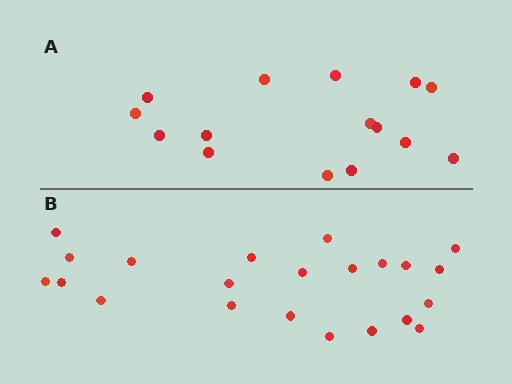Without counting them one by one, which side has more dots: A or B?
Region B (the bottom region) has more dots.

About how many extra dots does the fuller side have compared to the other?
Region B has roughly 8 or so more dots than region A.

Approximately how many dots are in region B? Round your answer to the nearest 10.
About 20 dots. (The exact count is 22, which rounds to 20.)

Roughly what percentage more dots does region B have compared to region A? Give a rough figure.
About 45% more.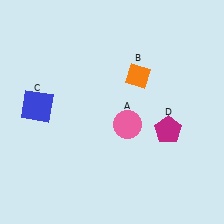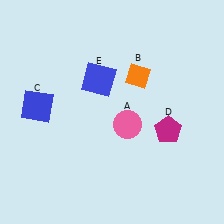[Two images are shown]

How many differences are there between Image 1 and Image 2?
There is 1 difference between the two images.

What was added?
A blue square (E) was added in Image 2.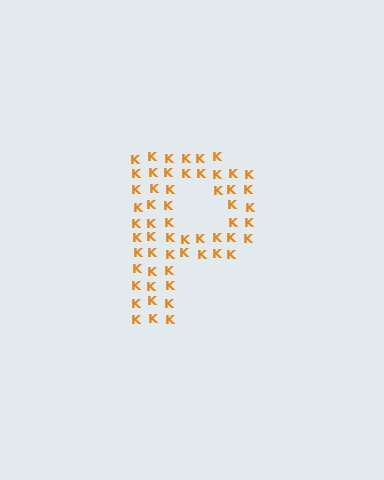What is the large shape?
The large shape is the letter P.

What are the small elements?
The small elements are letter K's.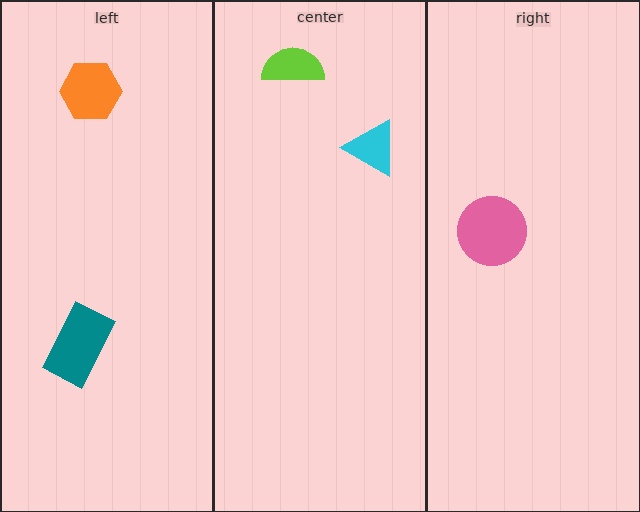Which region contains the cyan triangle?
The center region.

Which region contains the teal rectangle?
The left region.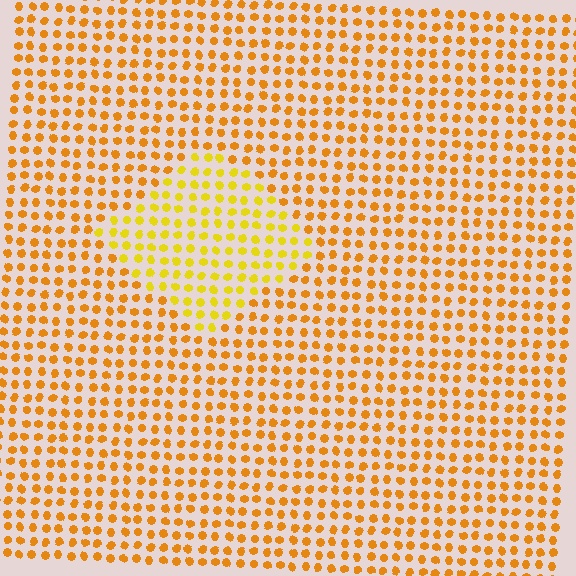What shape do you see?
I see a diamond.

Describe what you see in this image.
The image is filled with small orange elements in a uniform arrangement. A diamond-shaped region is visible where the elements are tinted to a slightly different hue, forming a subtle color boundary.